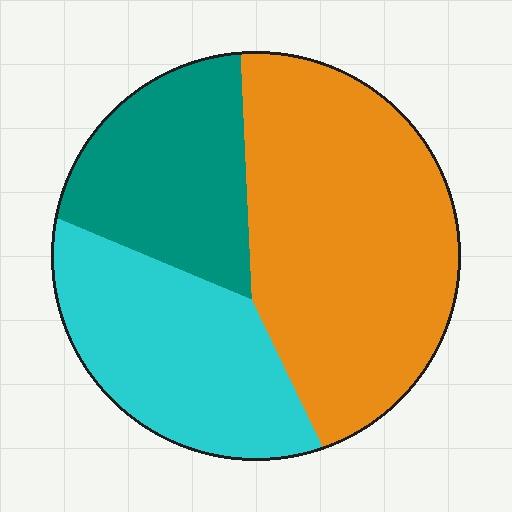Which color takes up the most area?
Orange, at roughly 50%.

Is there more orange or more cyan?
Orange.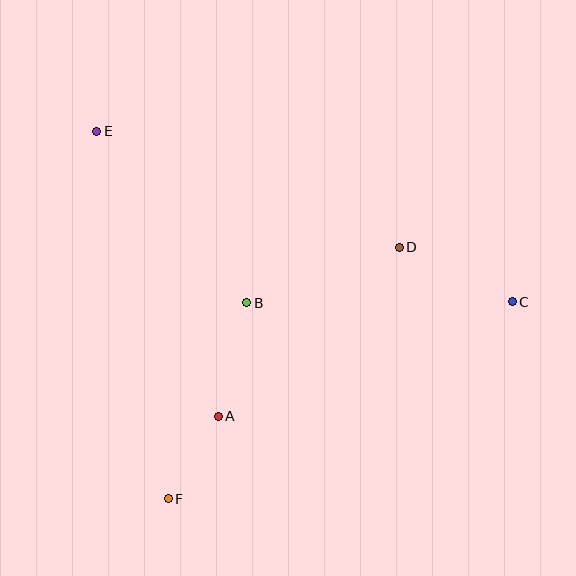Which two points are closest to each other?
Points A and F are closest to each other.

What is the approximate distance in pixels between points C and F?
The distance between C and F is approximately 397 pixels.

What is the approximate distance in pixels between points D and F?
The distance between D and F is approximately 342 pixels.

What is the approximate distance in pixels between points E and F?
The distance between E and F is approximately 375 pixels.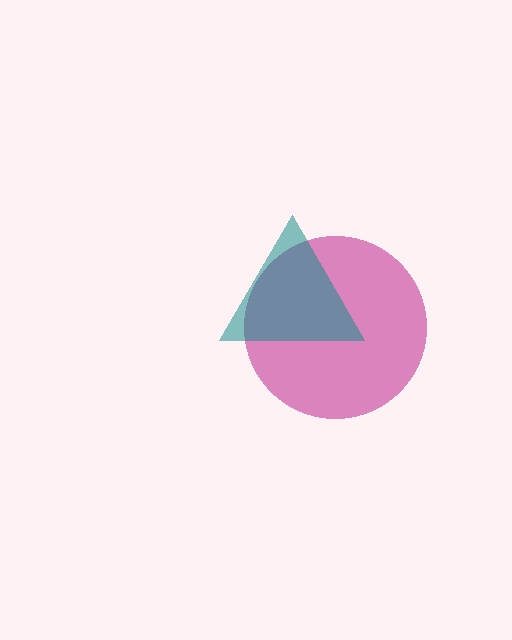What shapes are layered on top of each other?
The layered shapes are: a magenta circle, a teal triangle.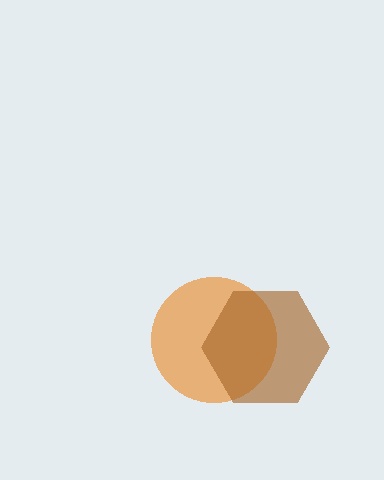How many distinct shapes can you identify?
There are 2 distinct shapes: an orange circle, a brown hexagon.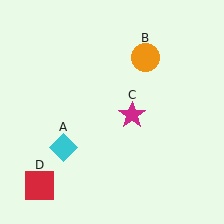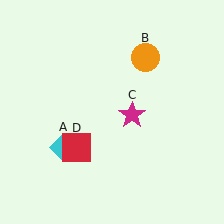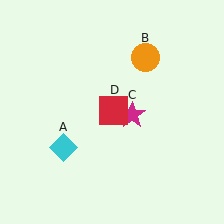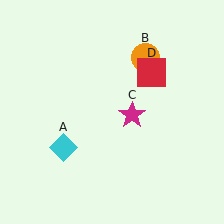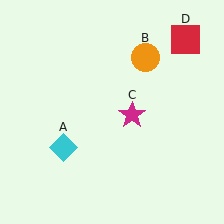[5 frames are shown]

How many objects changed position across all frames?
1 object changed position: red square (object D).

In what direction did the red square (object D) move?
The red square (object D) moved up and to the right.